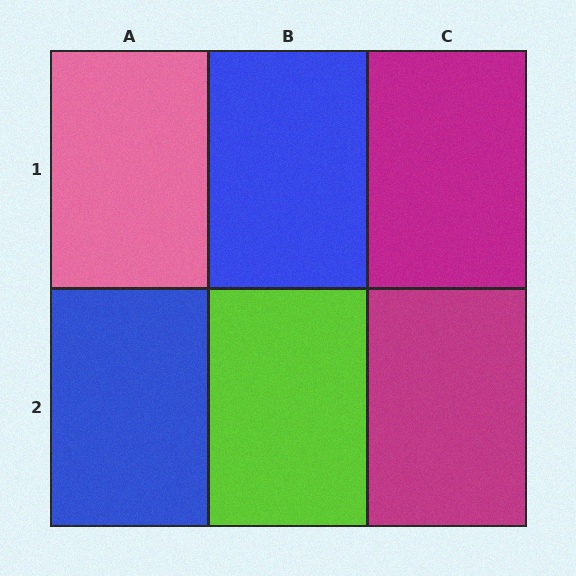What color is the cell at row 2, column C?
Magenta.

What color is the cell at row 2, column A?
Blue.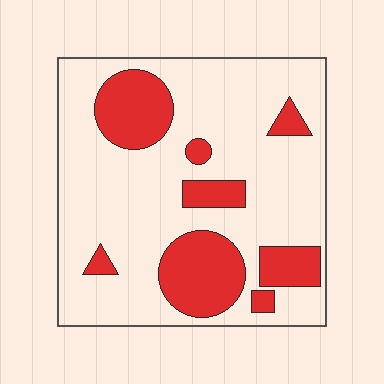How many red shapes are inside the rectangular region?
8.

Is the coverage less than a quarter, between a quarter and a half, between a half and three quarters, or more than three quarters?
Less than a quarter.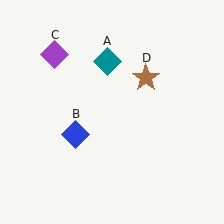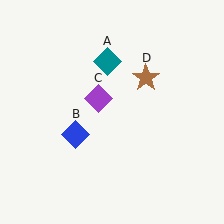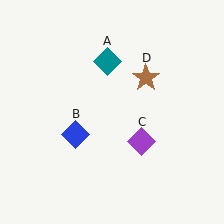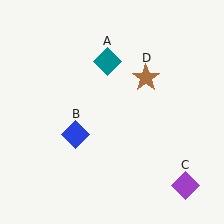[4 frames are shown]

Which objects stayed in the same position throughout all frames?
Teal diamond (object A) and blue diamond (object B) and brown star (object D) remained stationary.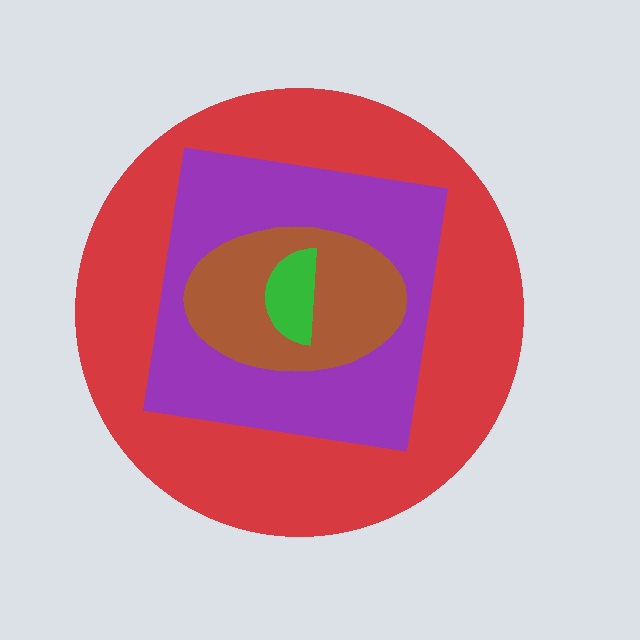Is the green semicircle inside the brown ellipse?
Yes.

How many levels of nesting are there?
4.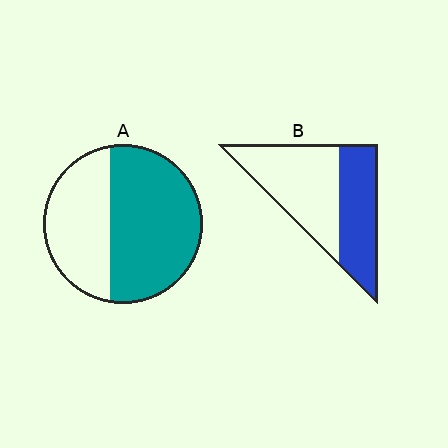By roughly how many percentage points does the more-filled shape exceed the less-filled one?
By roughly 20 percentage points (A over B).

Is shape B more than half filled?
No.